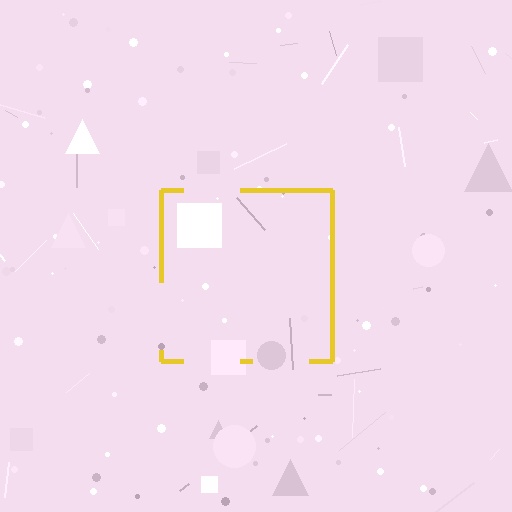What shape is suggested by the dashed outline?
The dashed outline suggests a square.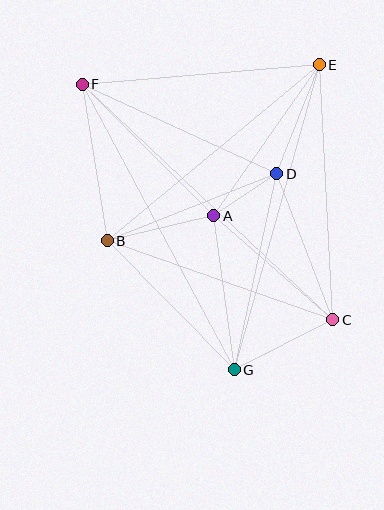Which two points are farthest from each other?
Points C and F are farthest from each other.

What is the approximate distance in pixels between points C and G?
The distance between C and G is approximately 111 pixels.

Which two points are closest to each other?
Points A and D are closest to each other.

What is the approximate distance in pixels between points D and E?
The distance between D and E is approximately 117 pixels.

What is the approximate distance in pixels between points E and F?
The distance between E and F is approximately 238 pixels.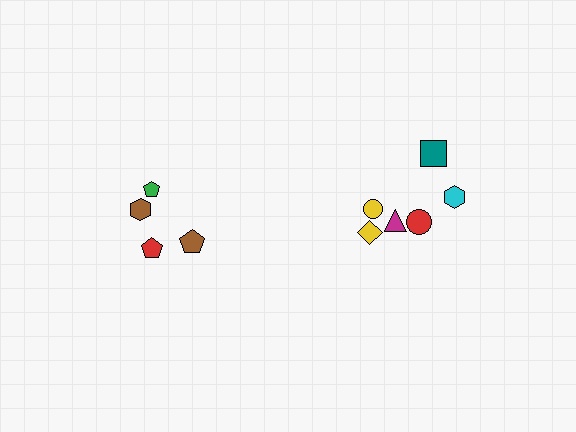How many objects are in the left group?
There are 4 objects.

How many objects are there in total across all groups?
There are 10 objects.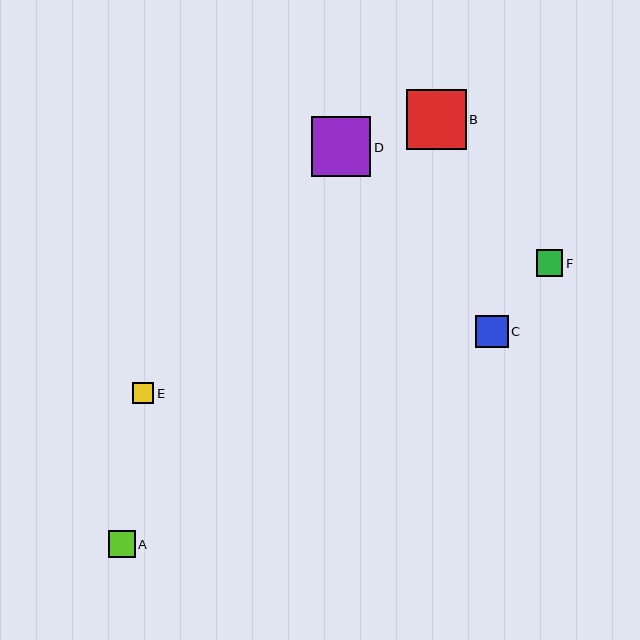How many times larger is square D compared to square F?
Square D is approximately 2.3 times the size of square F.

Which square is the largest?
Square B is the largest with a size of approximately 60 pixels.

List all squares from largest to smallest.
From largest to smallest: B, D, C, A, F, E.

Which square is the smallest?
Square E is the smallest with a size of approximately 21 pixels.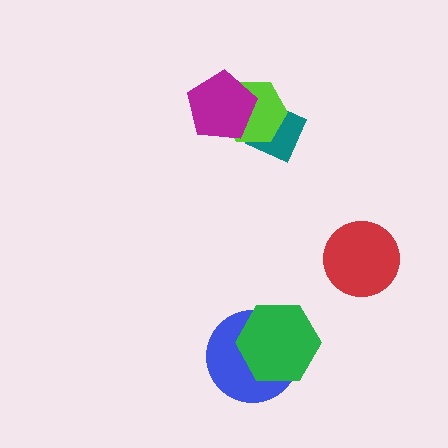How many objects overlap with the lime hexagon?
2 objects overlap with the lime hexagon.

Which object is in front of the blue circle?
The green hexagon is in front of the blue circle.